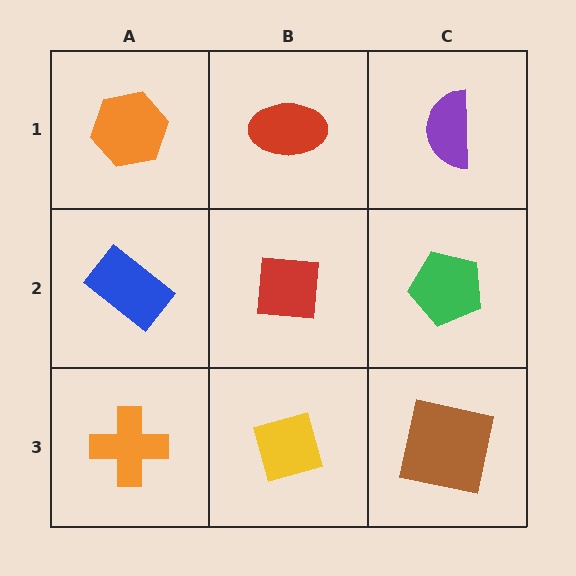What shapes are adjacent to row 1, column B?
A red square (row 2, column B), an orange hexagon (row 1, column A), a purple semicircle (row 1, column C).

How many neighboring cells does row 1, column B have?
3.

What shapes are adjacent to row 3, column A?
A blue rectangle (row 2, column A), a yellow diamond (row 3, column B).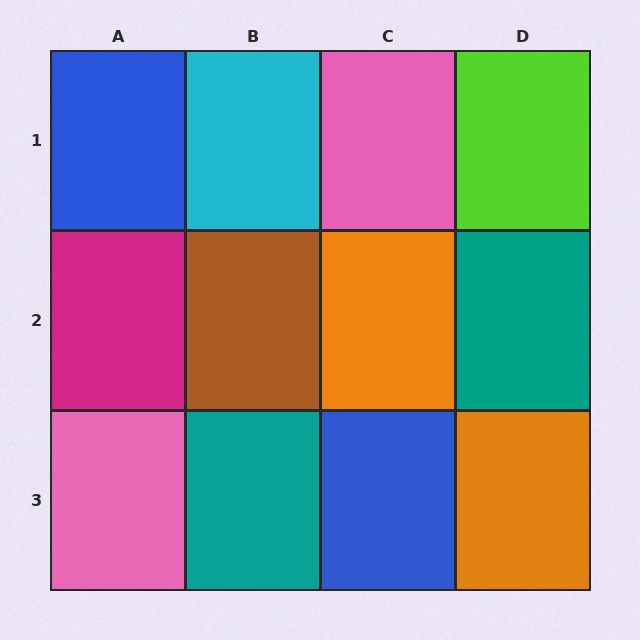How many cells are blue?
2 cells are blue.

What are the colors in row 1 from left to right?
Blue, cyan, pink, lime.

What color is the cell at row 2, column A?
Magenta.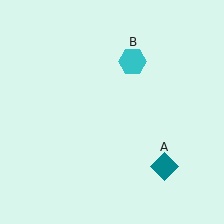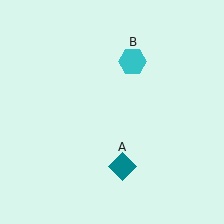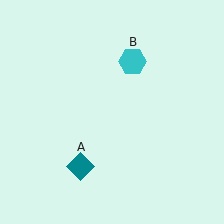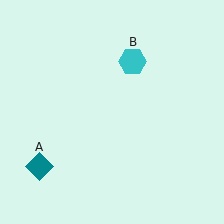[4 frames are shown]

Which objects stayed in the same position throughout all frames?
Cyan hexagon (object B) remained stationary.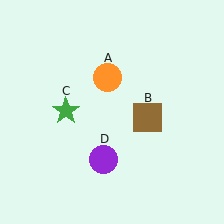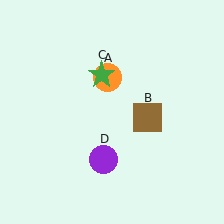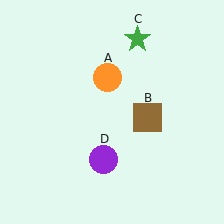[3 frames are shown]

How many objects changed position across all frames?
1 object changed position: green star (object C).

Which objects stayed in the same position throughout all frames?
Orange circle (object A) and brown square (object B) and purple circle (object D) remained stationary.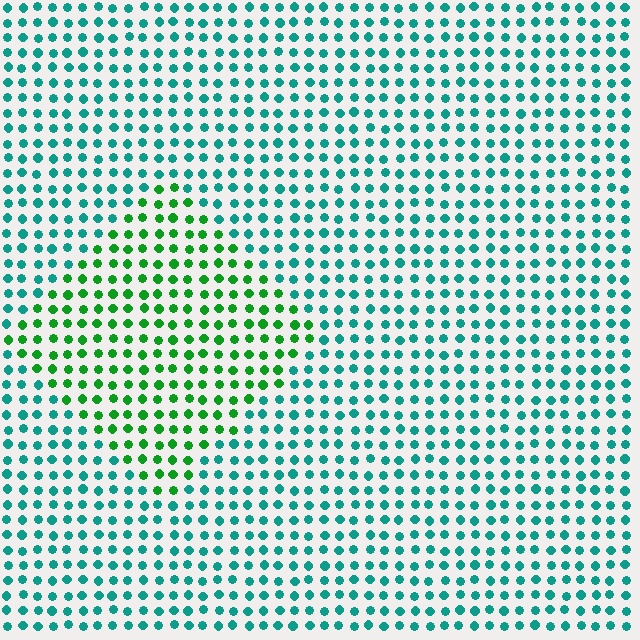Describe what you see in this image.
The image is filled with small teal elements in a uniform arrangement. A diamond-shaped region is visible where the elements are tinted to a slightly different hue, forming a subtle color boundary.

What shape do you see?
I see a diamond.